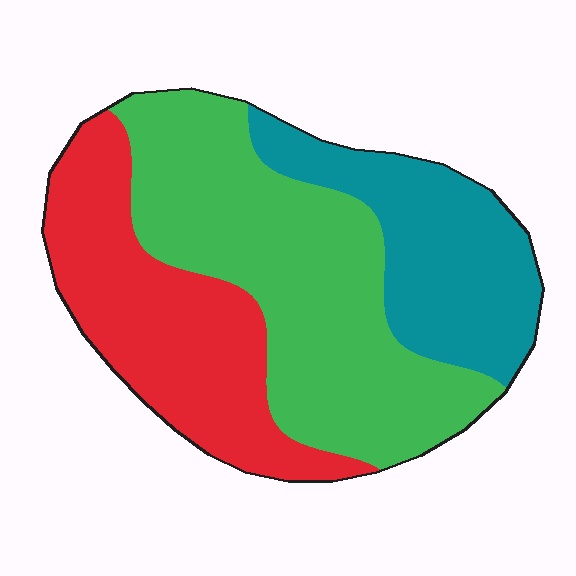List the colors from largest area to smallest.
From largest to smallest: green, red, teal.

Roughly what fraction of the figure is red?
Red takes up between a quarter and a half of the figure.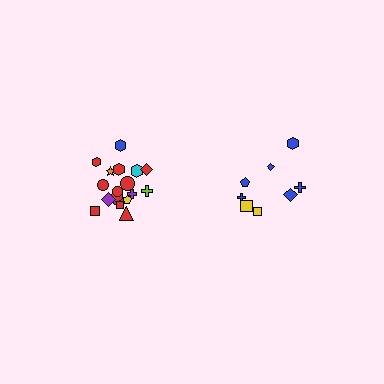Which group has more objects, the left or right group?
The left group.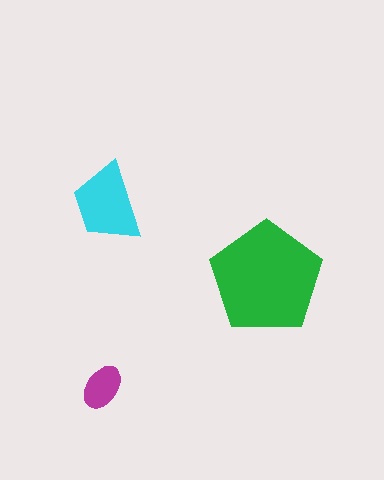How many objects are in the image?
There are 3 objects in the image.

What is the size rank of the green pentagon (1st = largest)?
1st.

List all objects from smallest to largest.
The magenta ellipse, the cyan trapezoid, the green pentagon.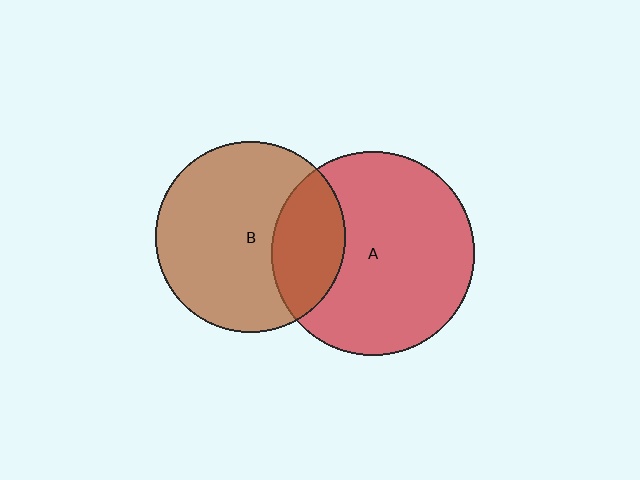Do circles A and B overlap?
Yes.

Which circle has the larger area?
Circle A (red).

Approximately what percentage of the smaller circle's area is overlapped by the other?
Approximately 30%.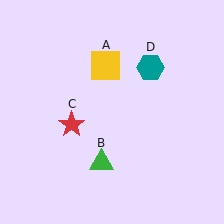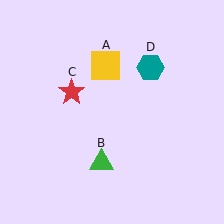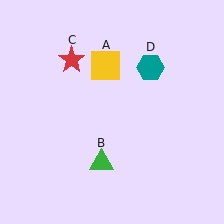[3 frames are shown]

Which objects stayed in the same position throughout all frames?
Yellow square (object A) and green triangle (object B) and teal hexagon (object D) remained stationary.